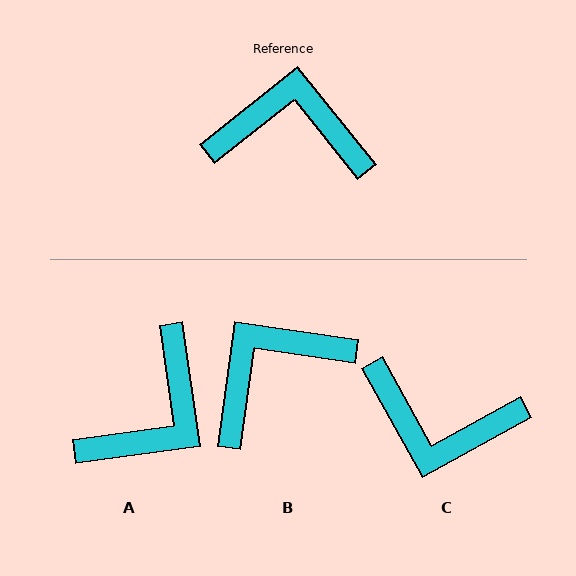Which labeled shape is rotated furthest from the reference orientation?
C, about 170 degrees away.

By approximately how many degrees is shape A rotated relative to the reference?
Approximately 121 degrees clockwise.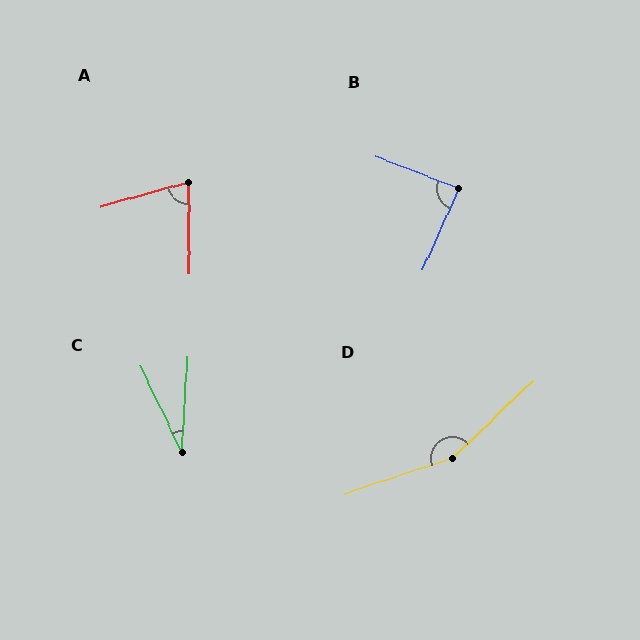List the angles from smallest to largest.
C (29°), A (75°), B (87°), D (155°).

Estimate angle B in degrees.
Approximately 87 degrees.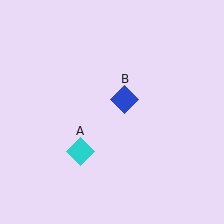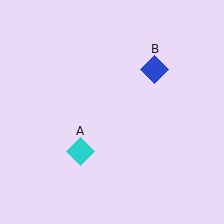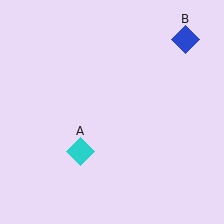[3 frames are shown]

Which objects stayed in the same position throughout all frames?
Cyan diamond (object A) remained stationary.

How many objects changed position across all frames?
1 object changed position: blue diamond (object B).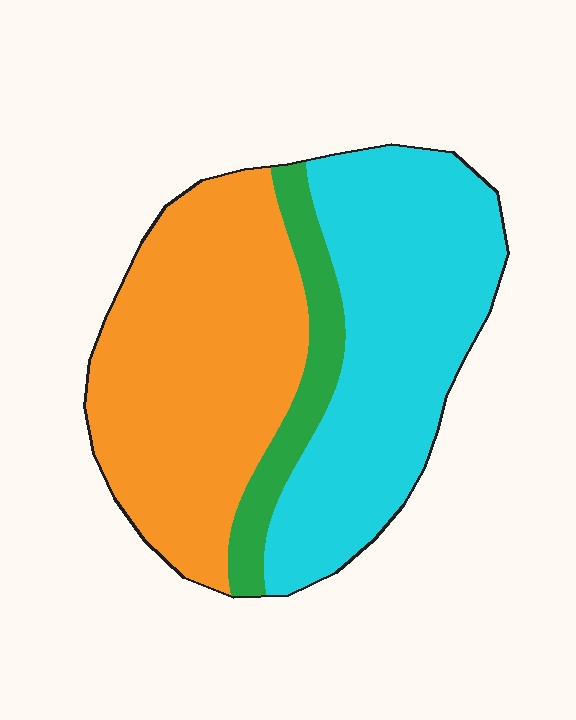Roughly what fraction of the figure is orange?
Orange covers around 45% of the figure.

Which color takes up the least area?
Green, at roughly 10%.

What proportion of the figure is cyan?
Cyan takes up about two fifths (2/5) of the figure.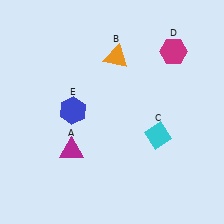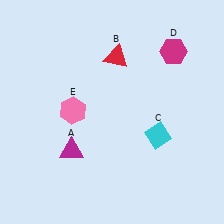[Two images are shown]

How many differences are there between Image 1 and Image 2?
There are 2 differences between the two images.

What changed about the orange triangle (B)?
In Image 1, B is orange. In Image 2, it changed to red.